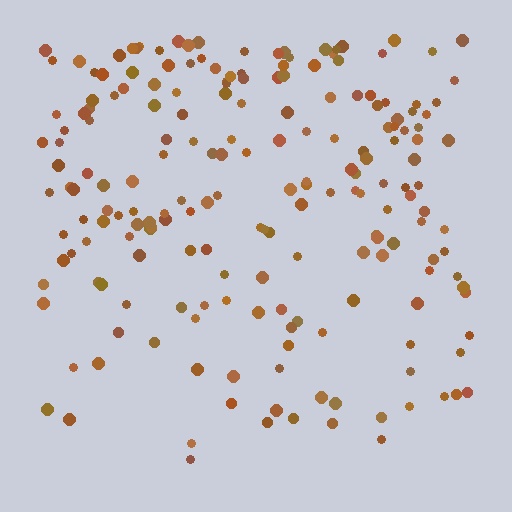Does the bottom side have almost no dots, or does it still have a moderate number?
Still a moderate number, just noticeably fewer than the top.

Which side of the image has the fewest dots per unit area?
The bottom.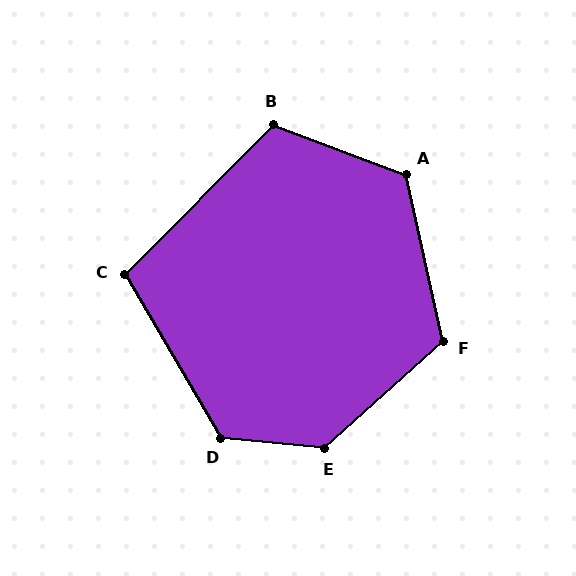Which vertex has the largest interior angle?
E, at approximately 132 degrees.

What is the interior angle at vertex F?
Approximately 119 degrees (obtuse).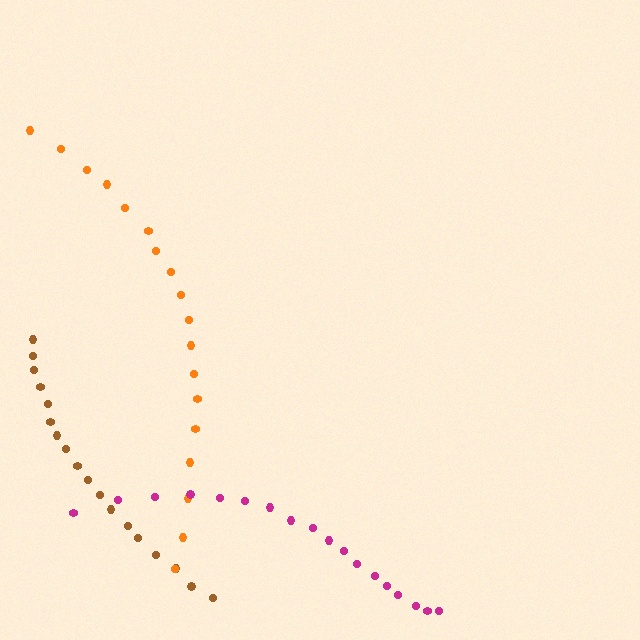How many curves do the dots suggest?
There are 3 distinct paths.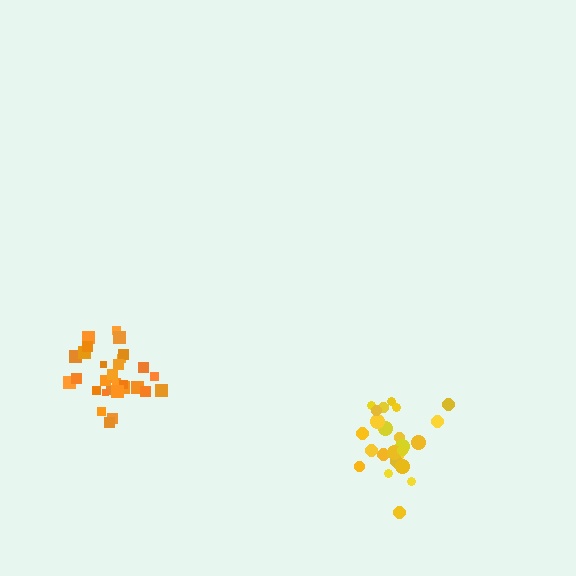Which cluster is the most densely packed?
Orange.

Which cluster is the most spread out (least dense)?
Yellow.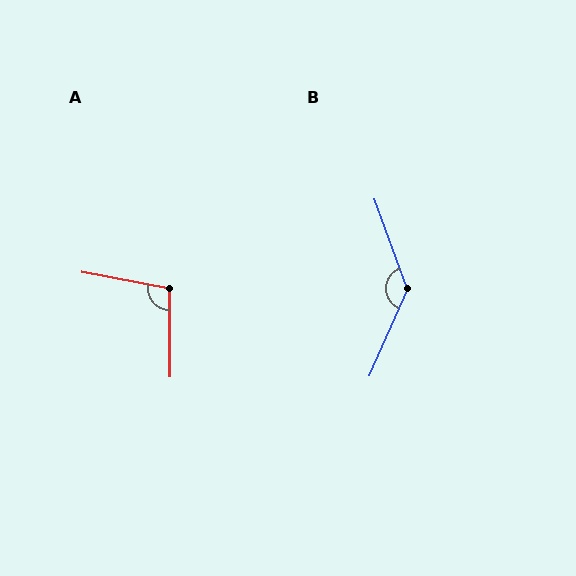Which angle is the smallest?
A, at approximately 101 degrees.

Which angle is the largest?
B, at approximately 136 degrees.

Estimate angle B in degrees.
Approximately 136 degrees.